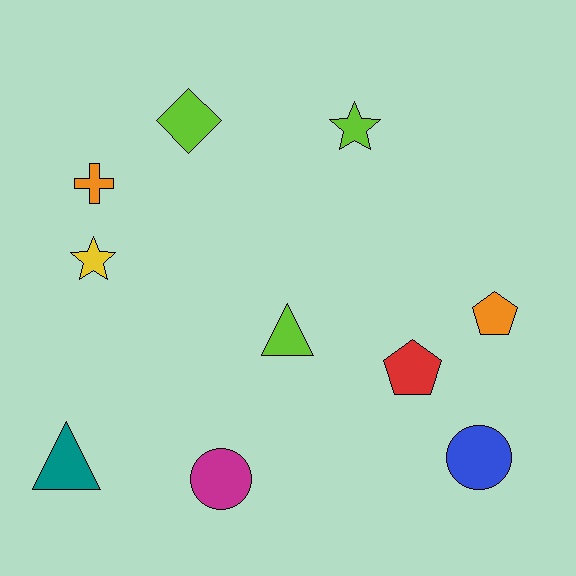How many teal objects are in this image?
There is 1 teal object.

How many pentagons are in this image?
There are 2 pentagons.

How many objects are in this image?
There are 10 objects.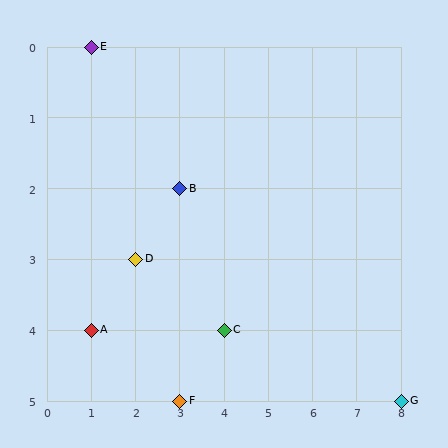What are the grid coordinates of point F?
Point F is at grid coordinates (3, 5).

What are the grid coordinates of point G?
Point G is at grid coordinates (8, 5).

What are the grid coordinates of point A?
Point A is at grid coordinates (1, 4).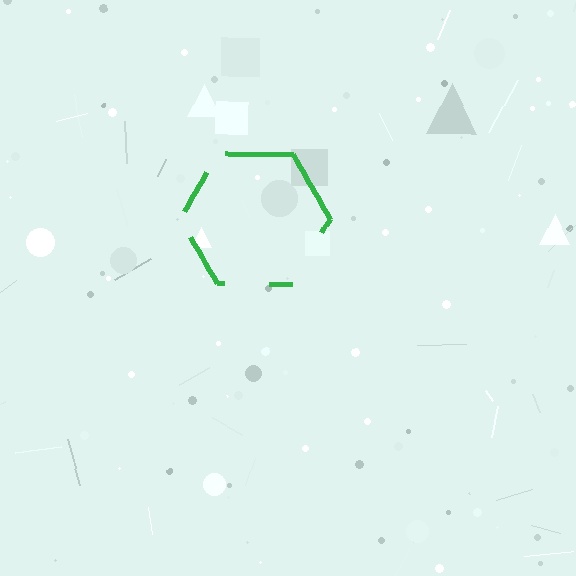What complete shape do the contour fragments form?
The contour fragments form a hexagon.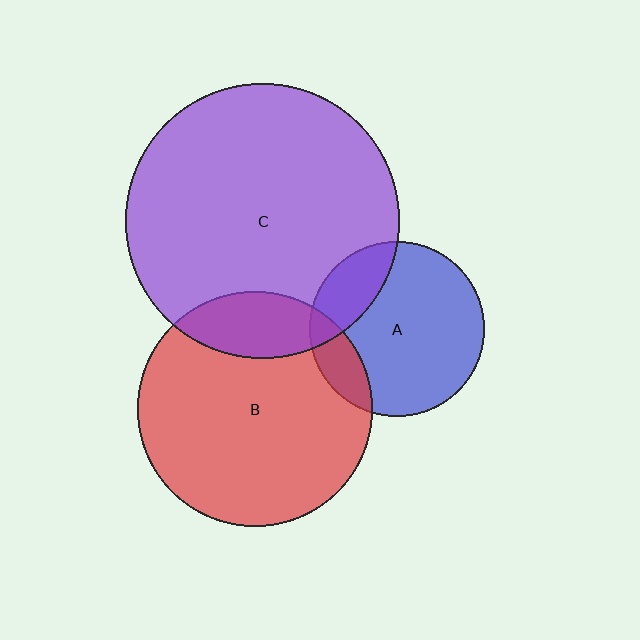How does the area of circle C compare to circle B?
Approximately 1.4 times.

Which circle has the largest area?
Circle C (purple).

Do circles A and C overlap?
Yes.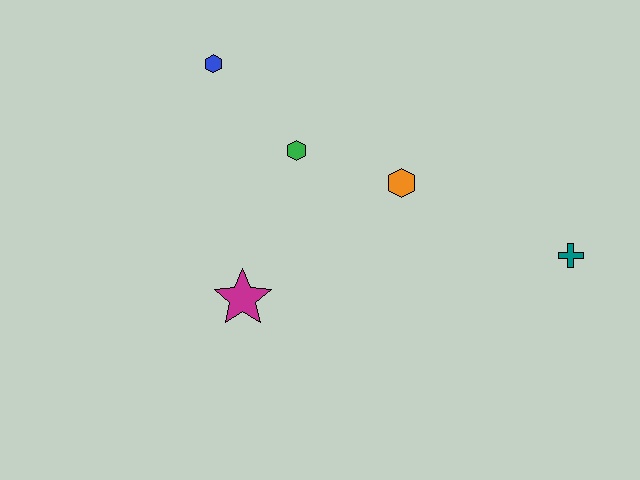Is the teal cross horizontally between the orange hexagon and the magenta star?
No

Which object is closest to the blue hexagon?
The green hexagon is closest to the blue hexagon.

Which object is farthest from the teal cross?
The blue hexagon is farthest from the teal cross.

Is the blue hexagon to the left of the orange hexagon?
Yes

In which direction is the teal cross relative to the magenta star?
The teal cross is to the right of the magenta star.